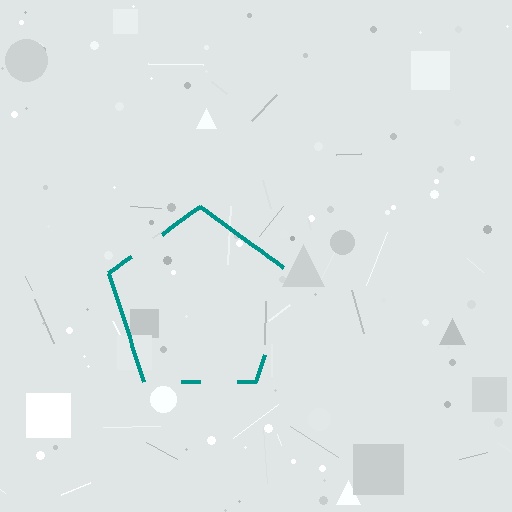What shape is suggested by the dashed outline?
The dashed outline suggests a pentagon.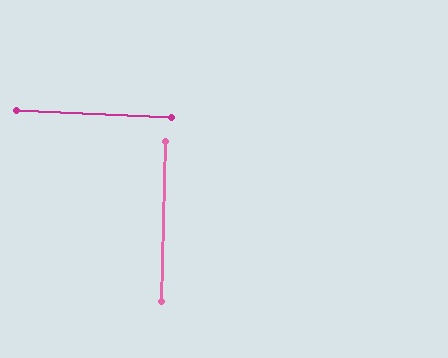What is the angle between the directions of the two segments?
Approximately 89 degrees.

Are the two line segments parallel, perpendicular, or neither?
Perpendicular — they meet at approximately 89°.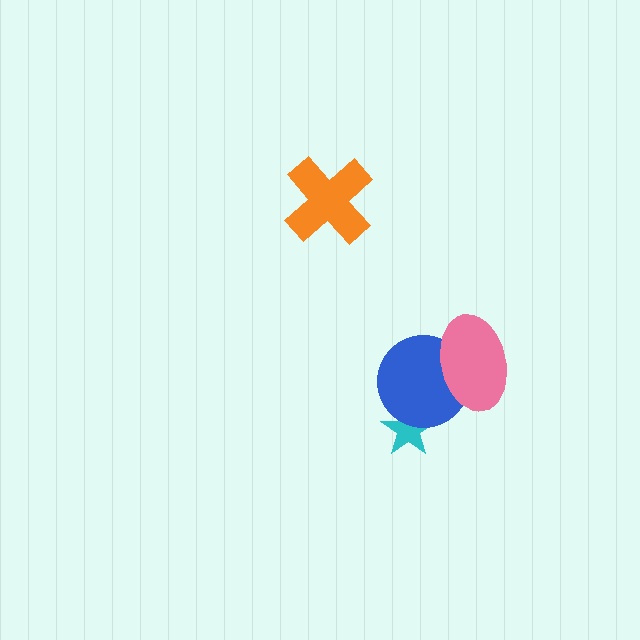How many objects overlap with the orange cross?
0 objects overlap with the orange cross.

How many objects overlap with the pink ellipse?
1 object overlaps with the pink ellipse.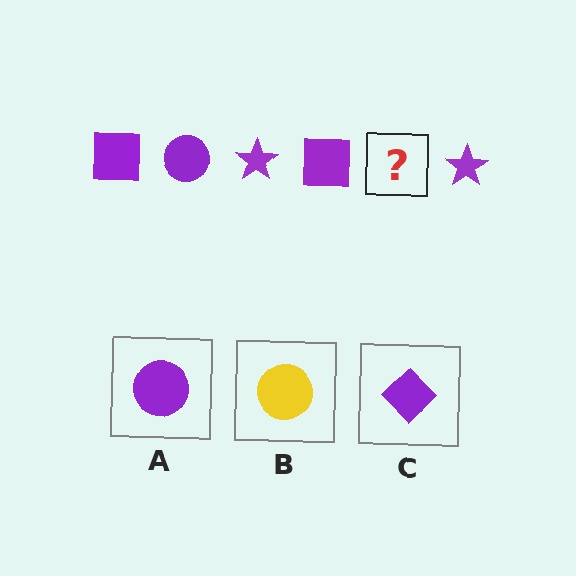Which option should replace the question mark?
Option A.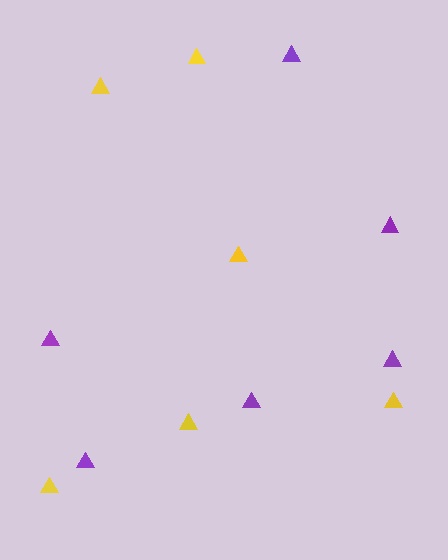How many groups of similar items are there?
There are 2 groups: one group of purple triangles (6) and one group of yellow triangles (6).